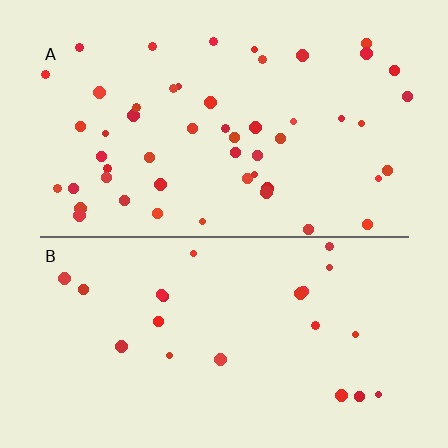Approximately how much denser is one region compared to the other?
Approximately 2.4× — region A over region B.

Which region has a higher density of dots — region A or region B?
A (the top).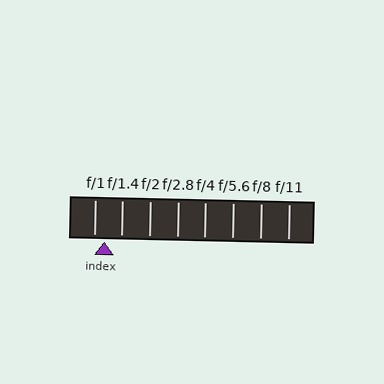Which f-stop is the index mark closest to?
The index mark is closest to f/1.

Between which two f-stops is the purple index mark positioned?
The index mark is between f/1 and f/1.4.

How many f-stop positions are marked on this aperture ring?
There are 8 f-stop positions marked.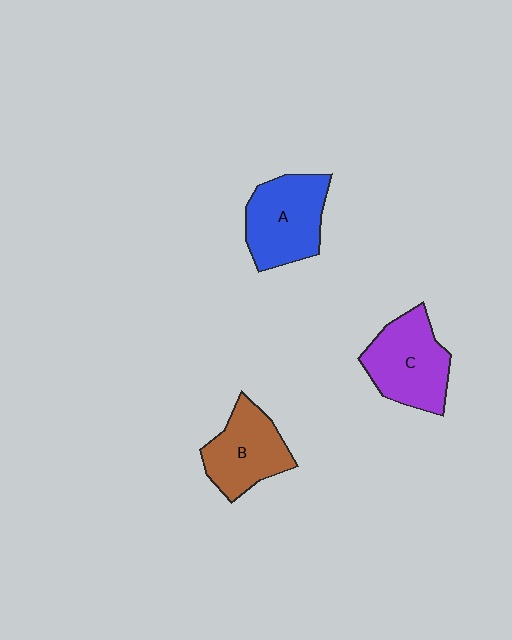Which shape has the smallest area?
Shape B (brown).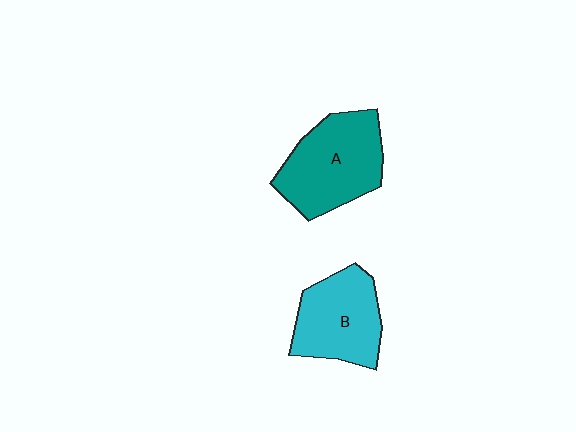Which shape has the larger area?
Shape A (teal).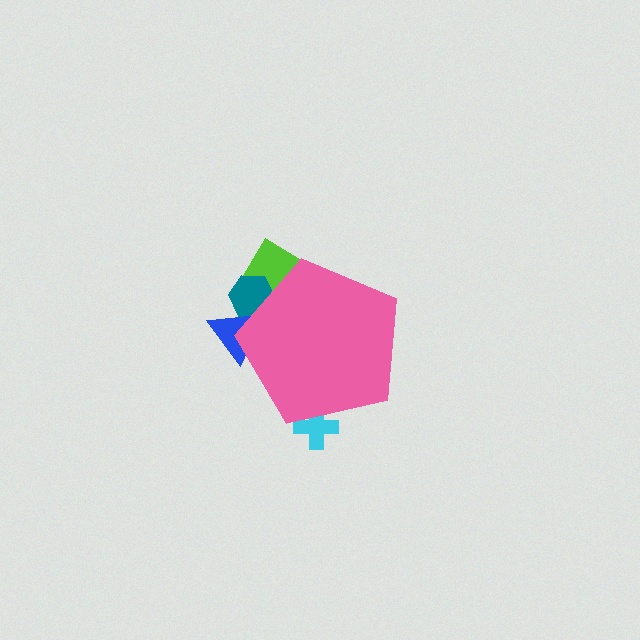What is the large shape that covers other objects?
A pink pentagon.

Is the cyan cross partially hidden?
Yes, the cyan cross is partially hidden behind the pink pentagon.